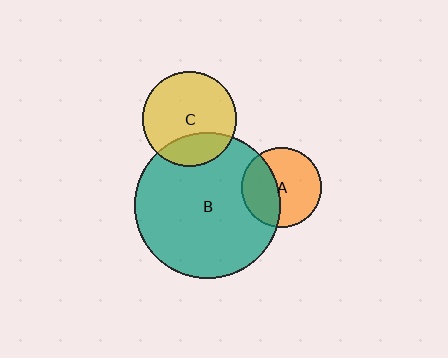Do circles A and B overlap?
Yes.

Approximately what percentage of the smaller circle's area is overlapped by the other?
Approximately 40%.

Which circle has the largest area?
Circle B (teal).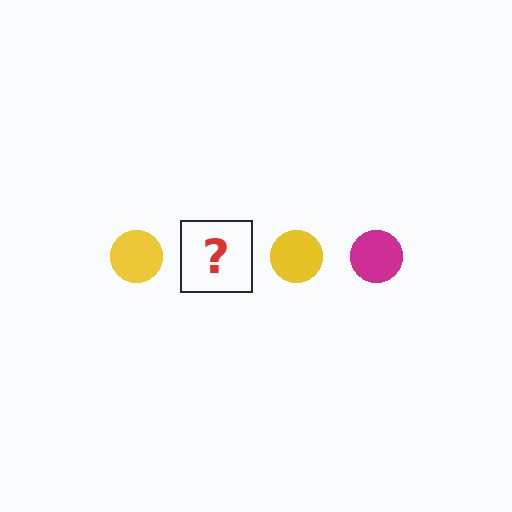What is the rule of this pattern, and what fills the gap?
The rule is that the pattern cycles through yellow, magenta circles. The gap should be filled with a magenta circle.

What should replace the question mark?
The question mark should be replaced with a magenta circle.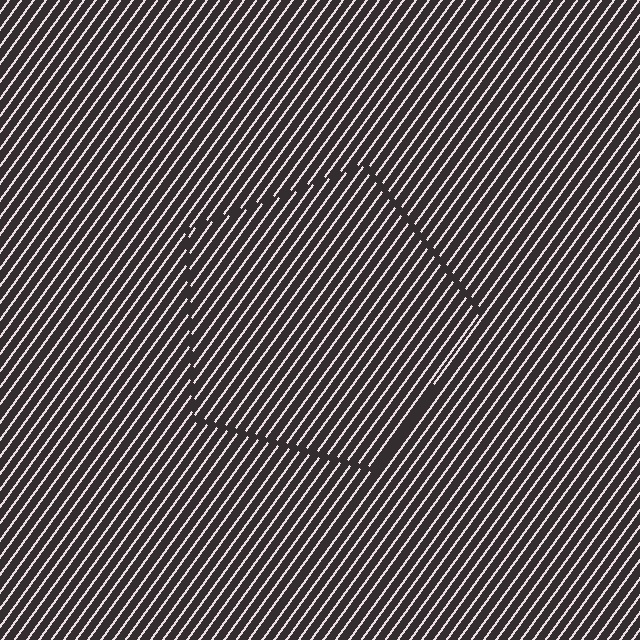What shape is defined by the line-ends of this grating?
An illusory pentagon. The interior of the shape contains the same grating, shifted by half a period — the contour is defined by the phase discontinuity where line-ends from the inner and outer gratings abut.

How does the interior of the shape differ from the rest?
The interior of the shape contains the same grating, shifted by half a period — the contour is defined by the phase discontinuity where line-ends from the inner and outer gratings abut.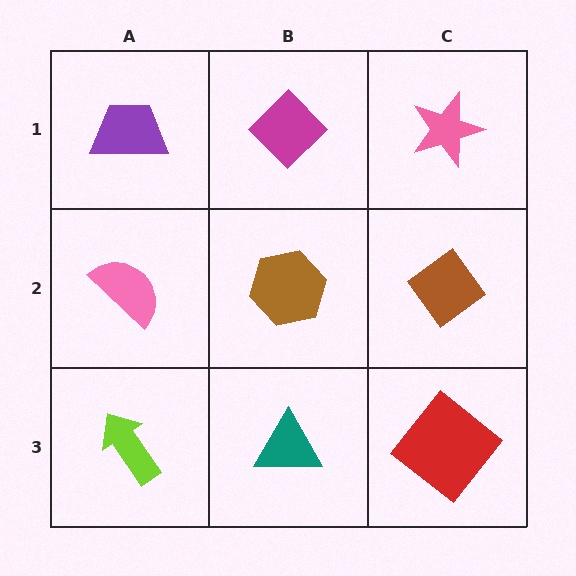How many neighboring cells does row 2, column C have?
3.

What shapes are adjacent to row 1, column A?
A pink semicircle (row 2, column A), a magenta diamond (row 1, column B).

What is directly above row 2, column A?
A purple trapezoid.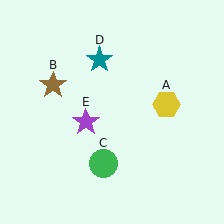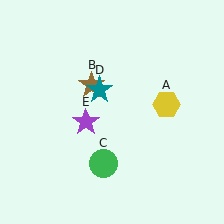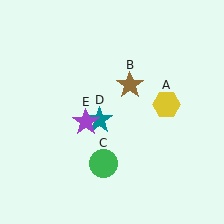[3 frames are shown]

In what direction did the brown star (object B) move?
The brown star (object B) moved right.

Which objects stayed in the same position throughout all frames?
Yellow hexagon (object A) and green circle (object C) and purple star (object E) remained stationary.